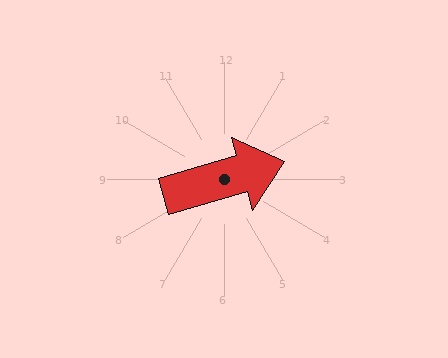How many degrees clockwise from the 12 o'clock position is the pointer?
Approximately 74 degrees.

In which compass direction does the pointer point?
East.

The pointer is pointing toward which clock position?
Roughly 2 o'clock.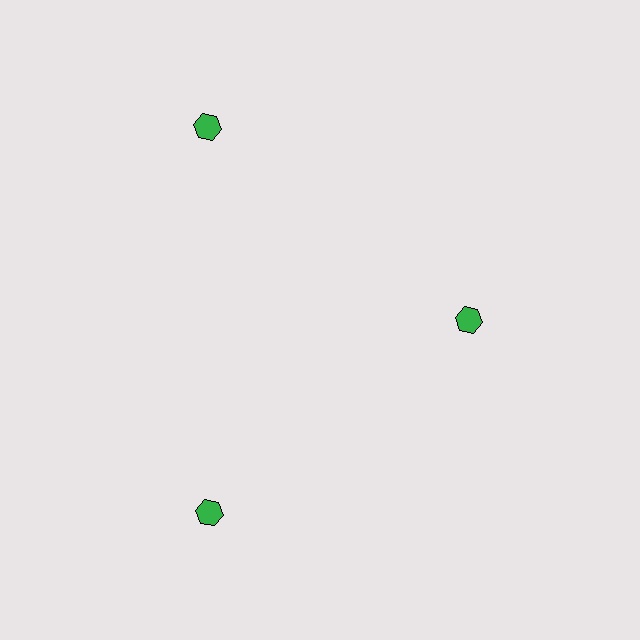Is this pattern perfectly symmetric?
No. The 3 green hexagons are arranged in a ring, but one element near the 3 o'clock position is pulled inward toward the center, breaking the 3-fold rotational symmetry.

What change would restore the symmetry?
The symmetry would be restored by moving it outward, back onto the ring so that all 3 hexagons sit at equal angles and equal distance from the center.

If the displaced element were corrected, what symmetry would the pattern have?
It would have 3-fold rotational symmetry — the pattern would map onto itself every 120 degrees.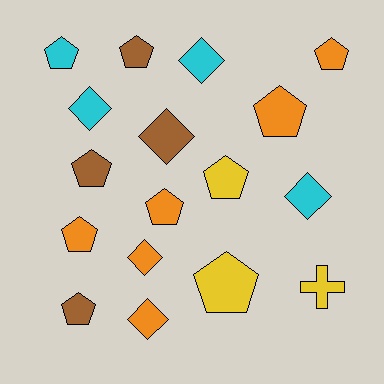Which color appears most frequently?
Orange, with 6 objects.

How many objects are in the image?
There are 17 objects.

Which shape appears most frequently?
Pentagon, with 10 objects.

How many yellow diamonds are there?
There are no yellow diamonds.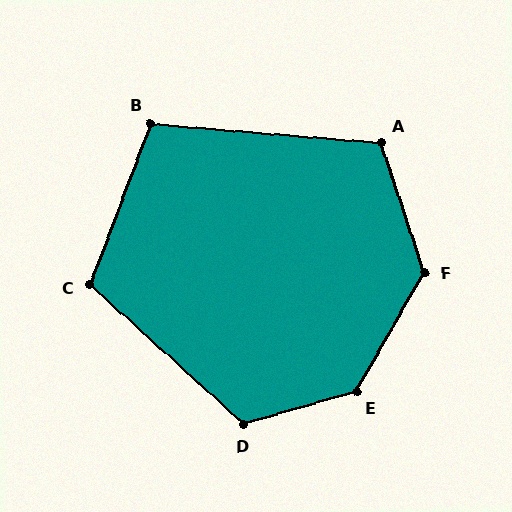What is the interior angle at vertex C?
Approximately 111 degrees (obtuse).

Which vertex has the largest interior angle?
E, at approximately 136 degrees.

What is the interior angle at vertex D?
Approximately 122 degrees (obtuse).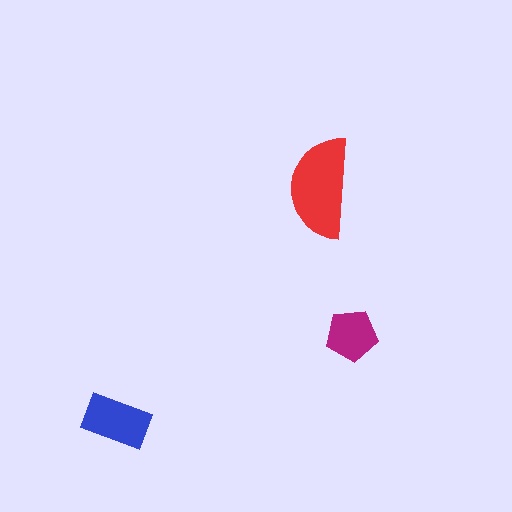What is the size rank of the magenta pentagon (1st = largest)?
3rd.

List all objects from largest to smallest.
The red semicircle, the blue rectangle, the magenta pentagon.